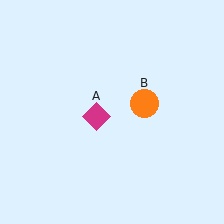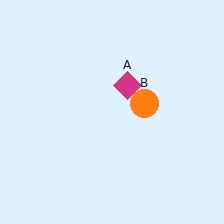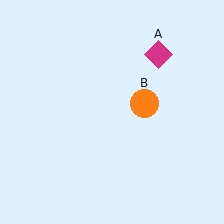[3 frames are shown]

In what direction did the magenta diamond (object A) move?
The magenta diamond (object A) moved up and to the right.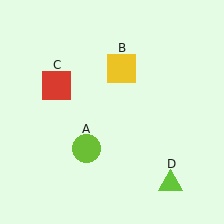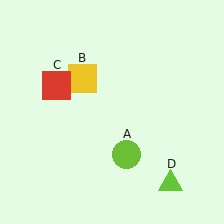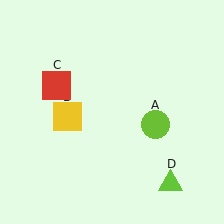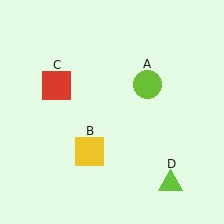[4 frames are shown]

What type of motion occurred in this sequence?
The lime circle (object A), yellow square (object B) rotated counterclockwise around the center of the scene.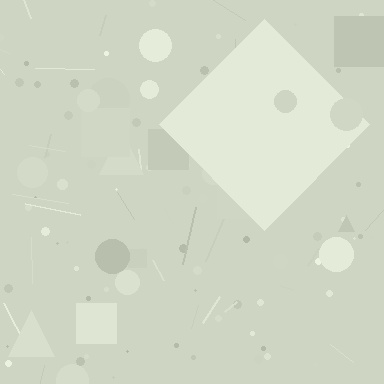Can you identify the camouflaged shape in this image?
The camouflaged shape is a diamond.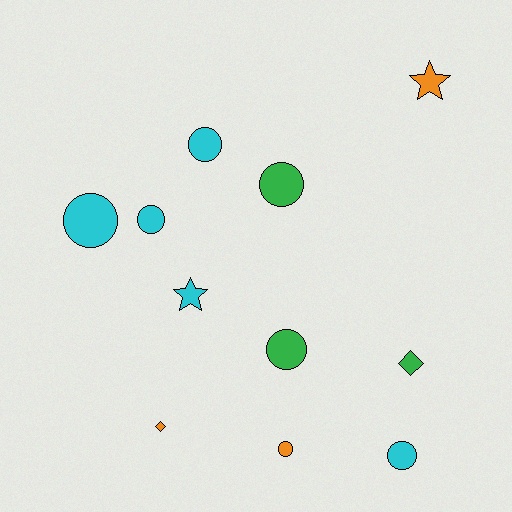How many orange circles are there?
There is 1 orange circle.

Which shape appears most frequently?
Circle, with 7 objects.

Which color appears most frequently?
Cyan, with 5 objects.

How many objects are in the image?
There are 11 objects.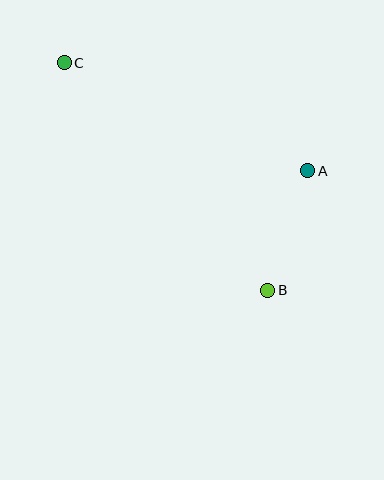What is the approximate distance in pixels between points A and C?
The distance between A and C is approximately 266 pixels.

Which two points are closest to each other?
Points A and B are closest to each other.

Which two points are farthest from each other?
Points B and C are farthest from each other.